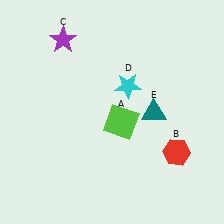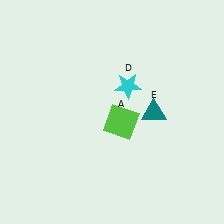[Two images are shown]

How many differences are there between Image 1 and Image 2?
There are 2 differences between the two images.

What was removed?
The red hexagon (B), the purple star (C) were removed in Image 2.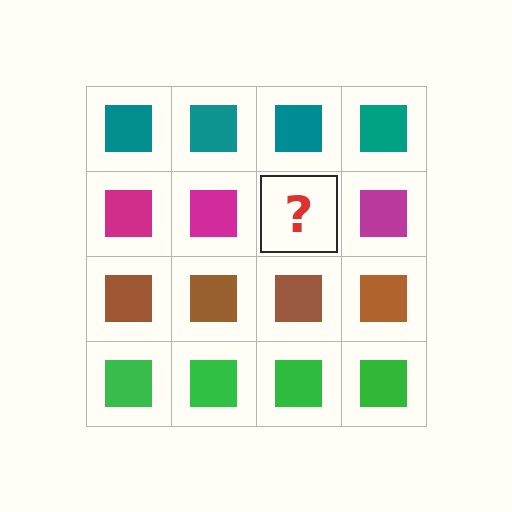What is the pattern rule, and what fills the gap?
The rule is that each row has a consistent color. The gap should be filled with a magenta square.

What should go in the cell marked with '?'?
The missing cell should contain a magenta square.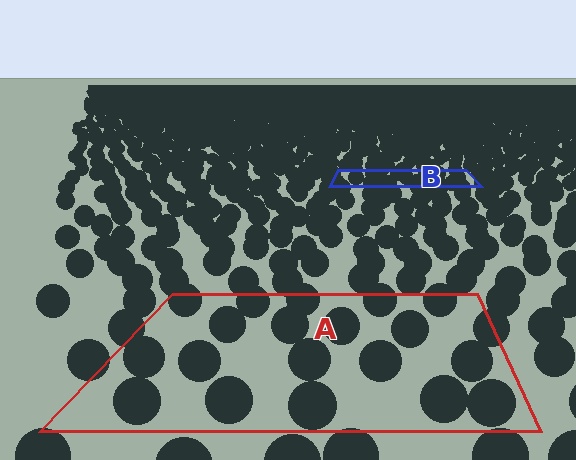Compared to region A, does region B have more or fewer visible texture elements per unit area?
Region B has more texture elements per unit area — they are packed more densely because it is farther away.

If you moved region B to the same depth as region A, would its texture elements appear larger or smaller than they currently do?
They would appear larger. At a closer depth, the same texture elements are projected at a bigger on-screen size.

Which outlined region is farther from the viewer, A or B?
Region B is farther from the viewer — the texture elements inside it appear smaller and more densely packed.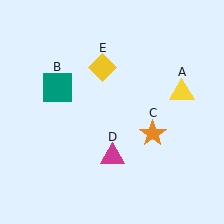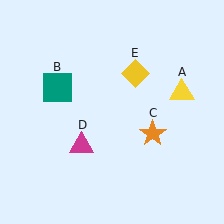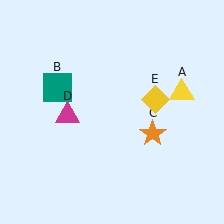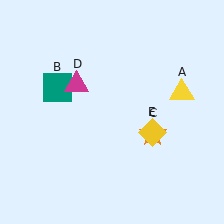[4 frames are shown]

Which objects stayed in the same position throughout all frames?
Yellow triangle (object A) and teal square (object B) and orange star (object C) remained stationary.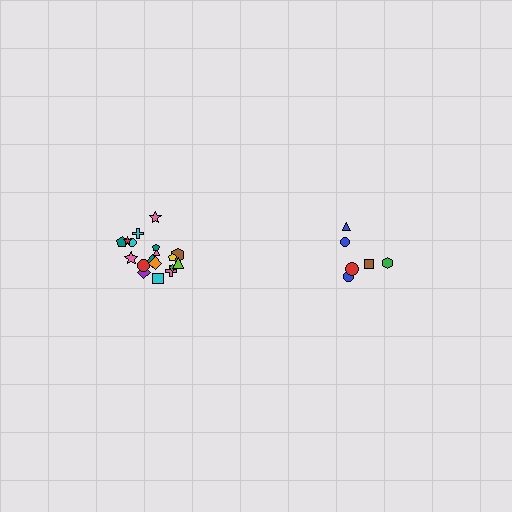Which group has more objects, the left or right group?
The left group.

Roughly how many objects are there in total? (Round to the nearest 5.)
Roughly 25 objects in total.